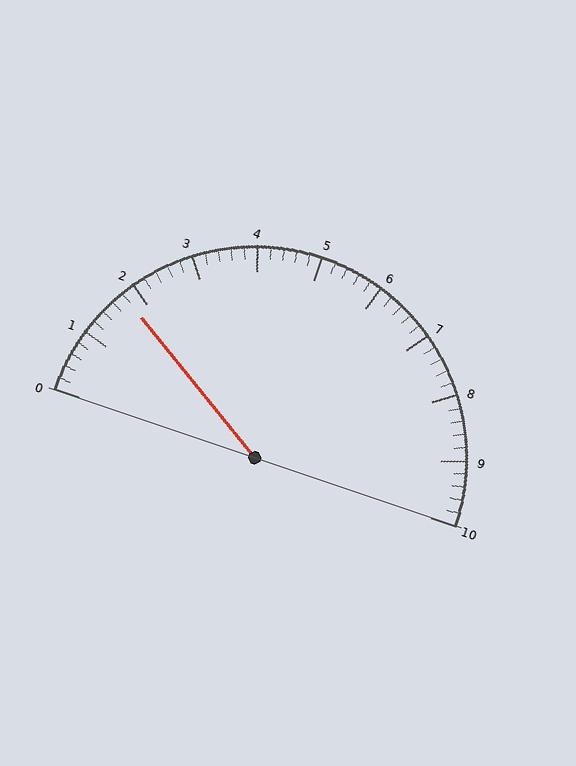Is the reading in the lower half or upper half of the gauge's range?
The reading is in the lower half of the range (0 to 10).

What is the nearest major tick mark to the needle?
The nearest major tick mark is 2.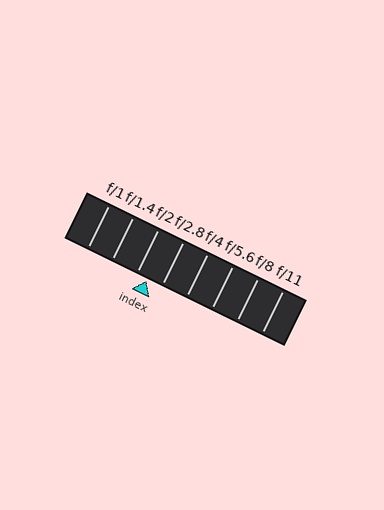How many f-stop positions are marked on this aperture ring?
There are 8 f-stop positions marked.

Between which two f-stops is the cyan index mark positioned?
The index mark is between f/2 and f/2.8.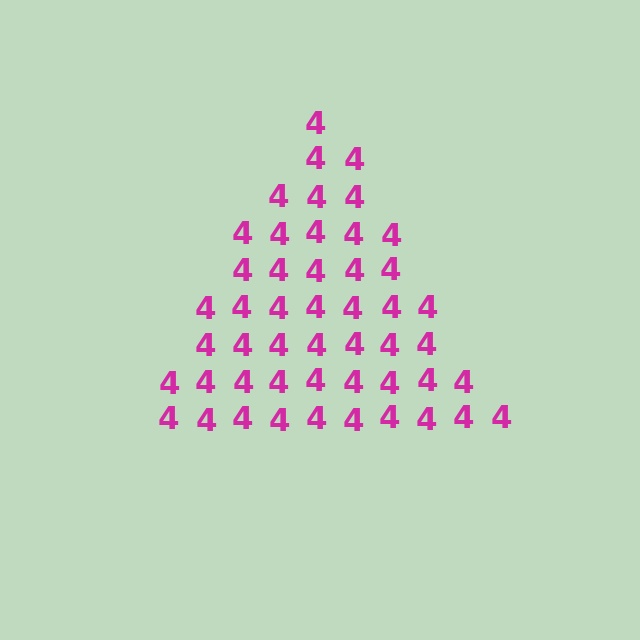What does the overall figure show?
The overall figure shows a triangle.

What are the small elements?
The small elements are digit 4's.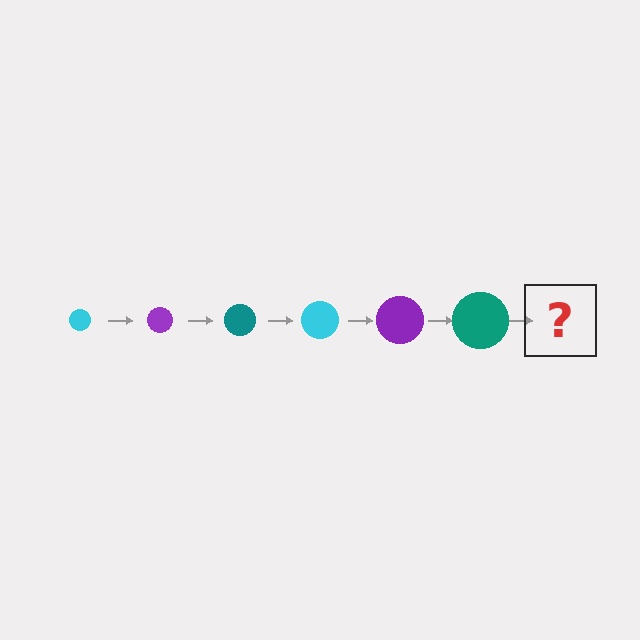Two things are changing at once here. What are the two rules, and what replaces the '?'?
The two rules are that the circle grows larger each step and the color cycles through cyan, purple, and teal. The '?' should be a cyan circle, larger than the previous one.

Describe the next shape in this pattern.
It should be a cyan circle, larger than the previous one.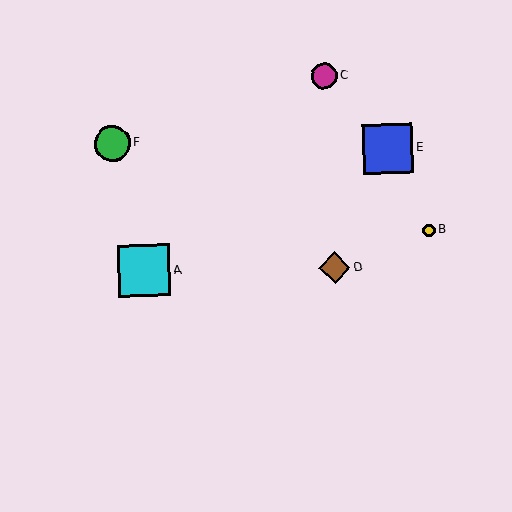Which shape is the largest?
The cyan square (labeled A) is the largest.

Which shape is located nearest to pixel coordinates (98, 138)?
The green circle (labeled F) at (112, 144) is nearest to that location.